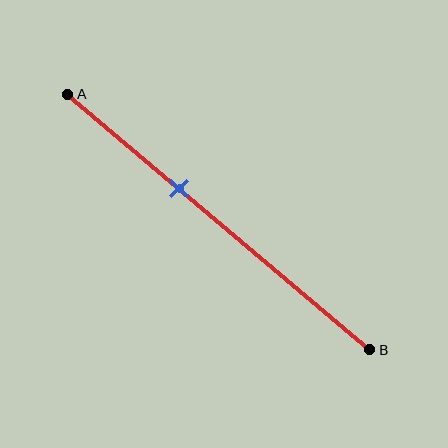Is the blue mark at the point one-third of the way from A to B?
No, the mark is at about 35% from A, not at the 33% one-third point.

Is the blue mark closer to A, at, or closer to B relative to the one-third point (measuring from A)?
The blue mark is closer to point B than the one-third point of segment AB.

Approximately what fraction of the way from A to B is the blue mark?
The blue mark is approximately 35% of the way from A to B.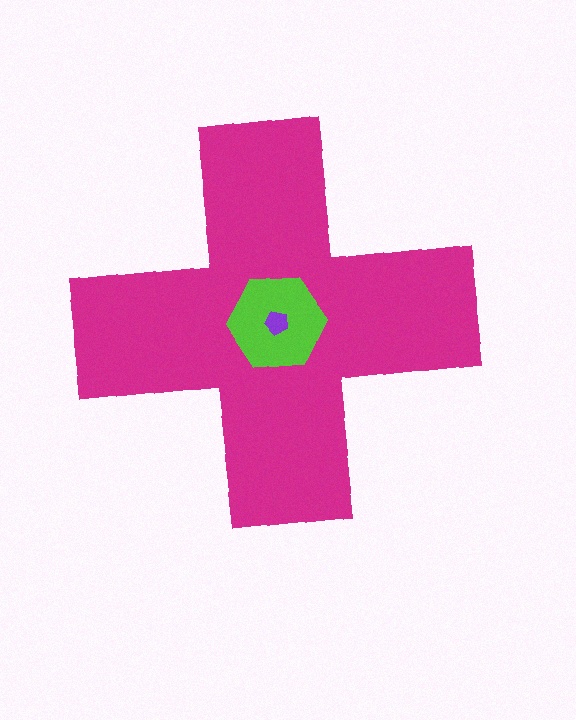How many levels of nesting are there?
3.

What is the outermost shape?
The magenta cross.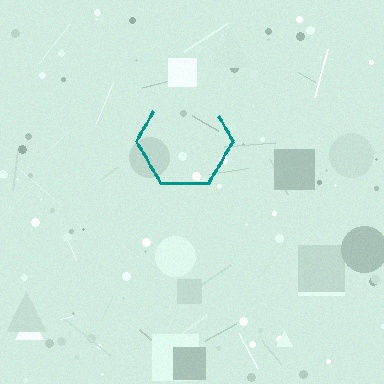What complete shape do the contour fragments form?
The contour fragments form a hexagon.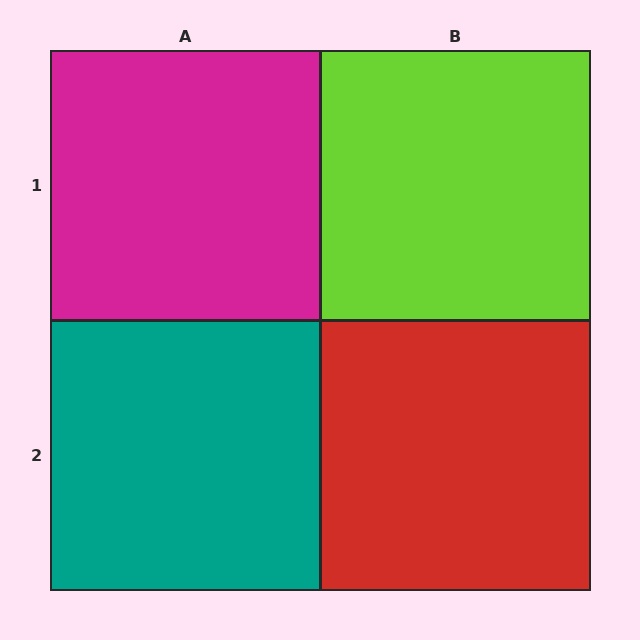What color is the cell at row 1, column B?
Lime.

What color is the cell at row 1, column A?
Magenta.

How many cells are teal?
1 cell is teal.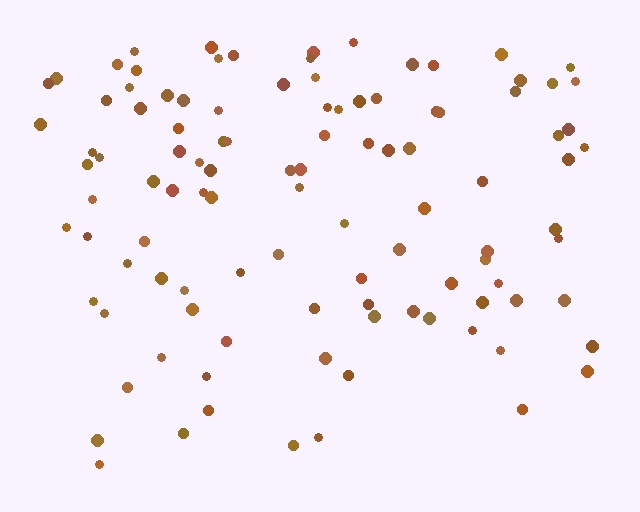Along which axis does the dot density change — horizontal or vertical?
Vertical.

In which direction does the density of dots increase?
From bottom to top, with the top side densest.